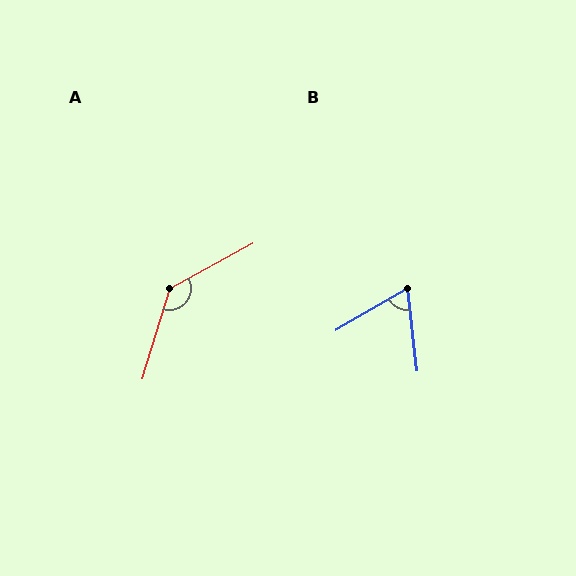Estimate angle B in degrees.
Approximately 66 degrees.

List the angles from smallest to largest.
B (66°), A (135°).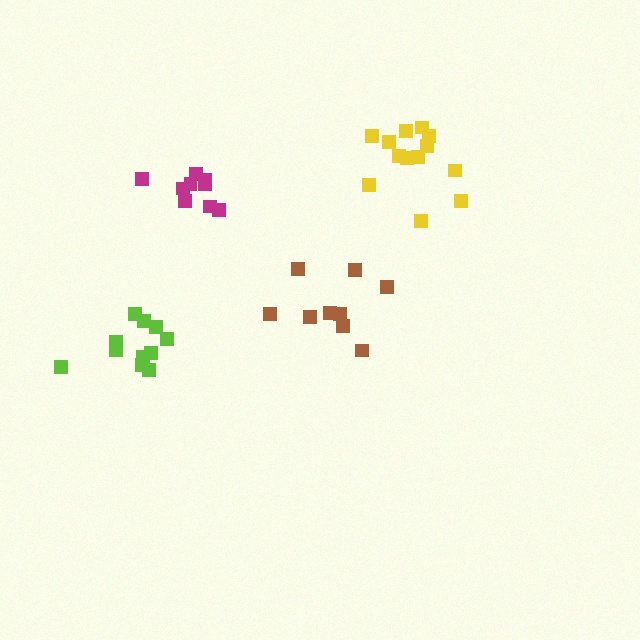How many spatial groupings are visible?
There are 4 spatial groupings.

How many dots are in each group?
Group 1: 9 dots, Group 2: 9 dots, Group 3: 11 dots, Group 4: 13 dots (42 total).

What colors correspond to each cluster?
The clusters are colored: magenta, brown, lime, yellow.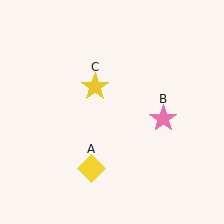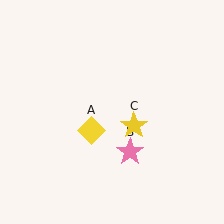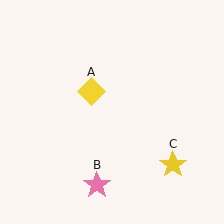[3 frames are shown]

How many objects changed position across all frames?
3 objects changed position: yellow diamond (object A), pink star (object B), yellow star (object C).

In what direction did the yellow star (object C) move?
The yellow star (object C) moved down and to the right.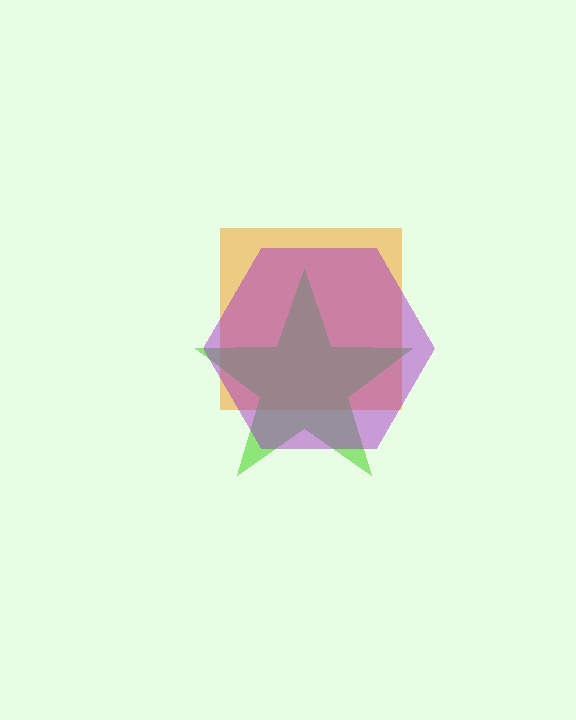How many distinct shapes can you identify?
There are 3 distinct shapes: an orange square, a lime star, a purple hexagon.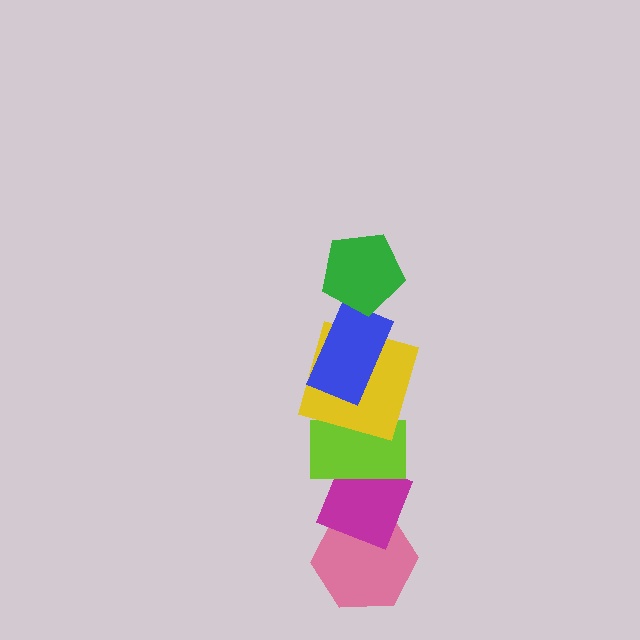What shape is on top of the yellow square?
The blue rectangle is on top of the yellow square.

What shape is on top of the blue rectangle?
The green pentagon is on top of the blue rectangle.